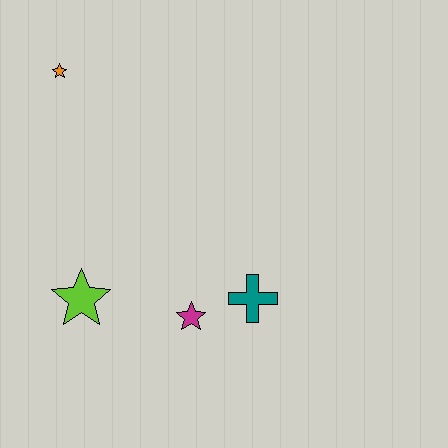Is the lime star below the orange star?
Yes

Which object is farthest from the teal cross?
The orange star is farthest from the teal cross.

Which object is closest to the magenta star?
The teal cross is closest to the magenta star.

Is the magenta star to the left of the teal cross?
Yes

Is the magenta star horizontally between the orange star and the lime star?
No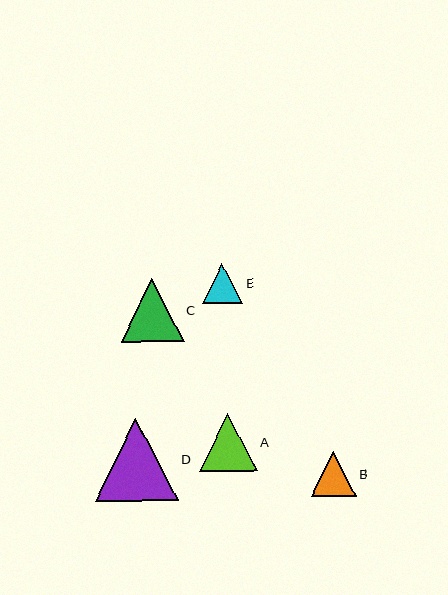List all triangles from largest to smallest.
From largest to smallest: D, C, A, B, E.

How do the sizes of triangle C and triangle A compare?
Triangle C and triangle A are approximately the same size.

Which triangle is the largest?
Triangle D is the largest with a size of approximately 83 pixels.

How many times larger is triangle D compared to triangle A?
Triangle D is approximately 1.4 times the size of triangle A.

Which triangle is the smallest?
Triangle E is the smallest with a size of approximately 40 pixels.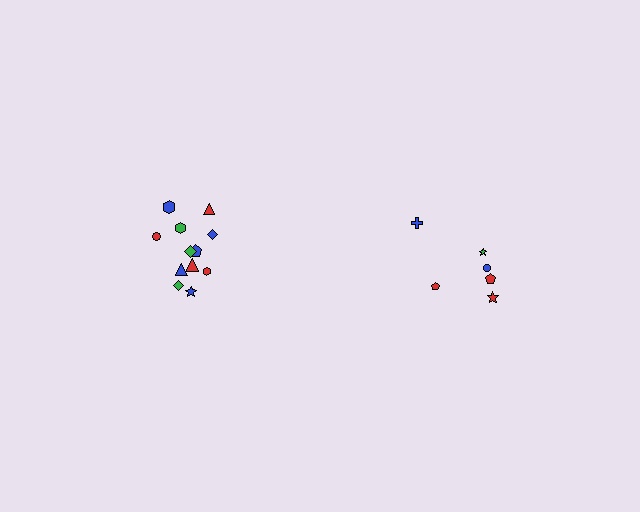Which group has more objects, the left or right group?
The left group.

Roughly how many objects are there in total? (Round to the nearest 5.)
Roughly 20 objects in total.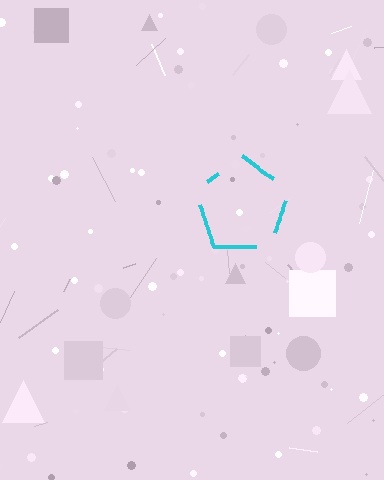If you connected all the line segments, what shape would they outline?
They would outline a pentagon.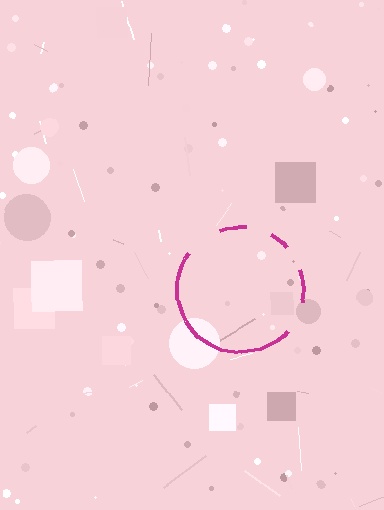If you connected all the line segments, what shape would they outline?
They would outline a circle.